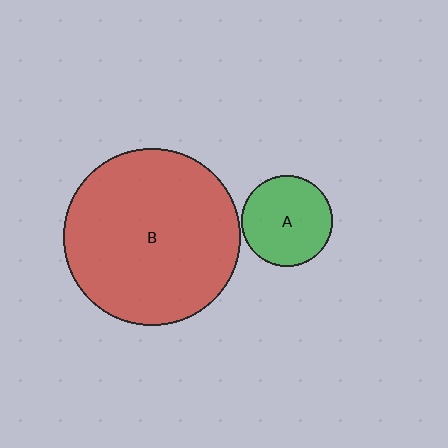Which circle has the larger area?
Circle B (red).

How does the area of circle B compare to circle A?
Approximately 3.8 times.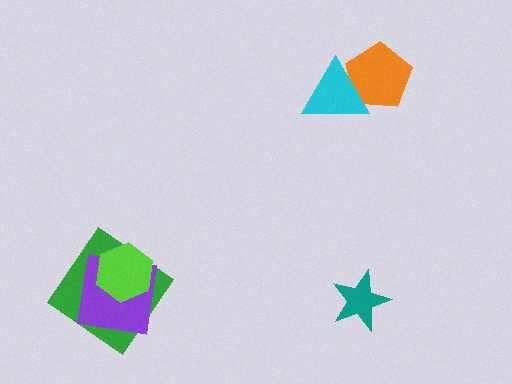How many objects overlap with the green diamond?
2 objects overlap with the green diamond.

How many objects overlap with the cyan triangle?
1 object overlaps with the cyan triangle.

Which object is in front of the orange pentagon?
The cyan triangle is in front of the orange pentagon.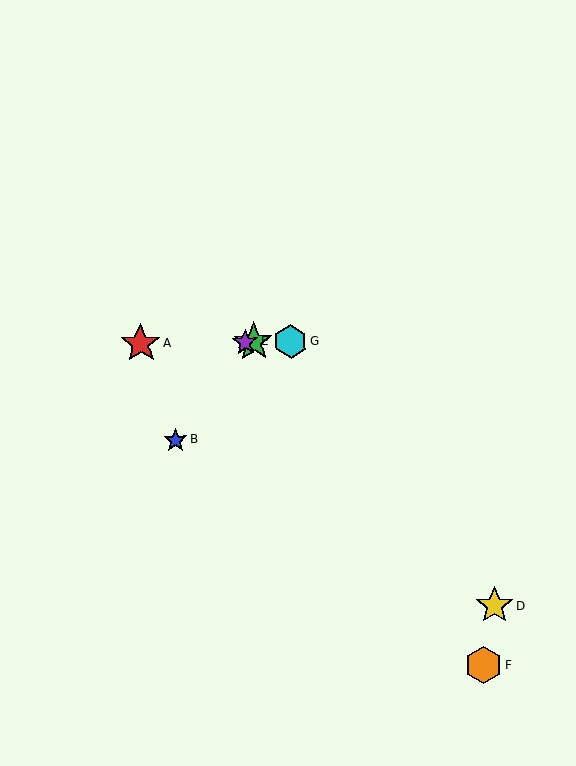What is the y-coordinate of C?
Object C is at y≈342.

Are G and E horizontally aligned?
Yes, both are at y≈341.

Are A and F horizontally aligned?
No, A is at y≈344 and F is at y≈665.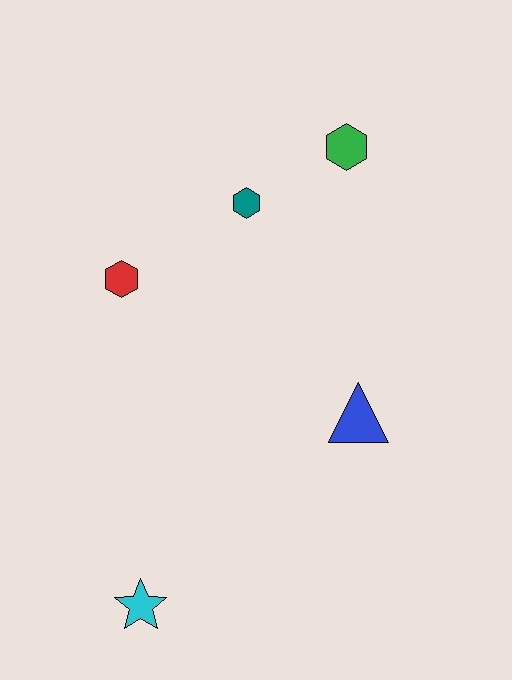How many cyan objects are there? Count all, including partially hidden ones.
There is 1 cyan object.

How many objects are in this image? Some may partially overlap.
There are 5 objects.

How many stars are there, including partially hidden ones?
There is 1 star.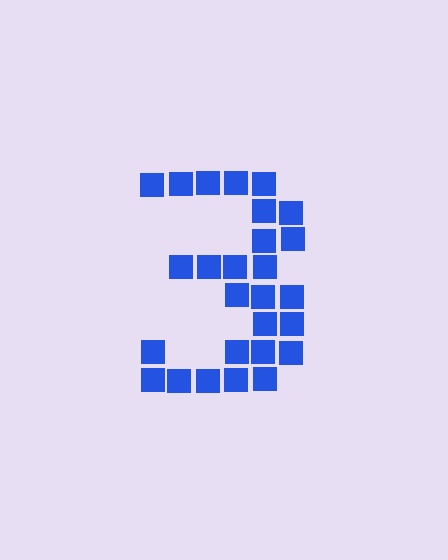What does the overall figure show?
The overall figure shows the digit 3.